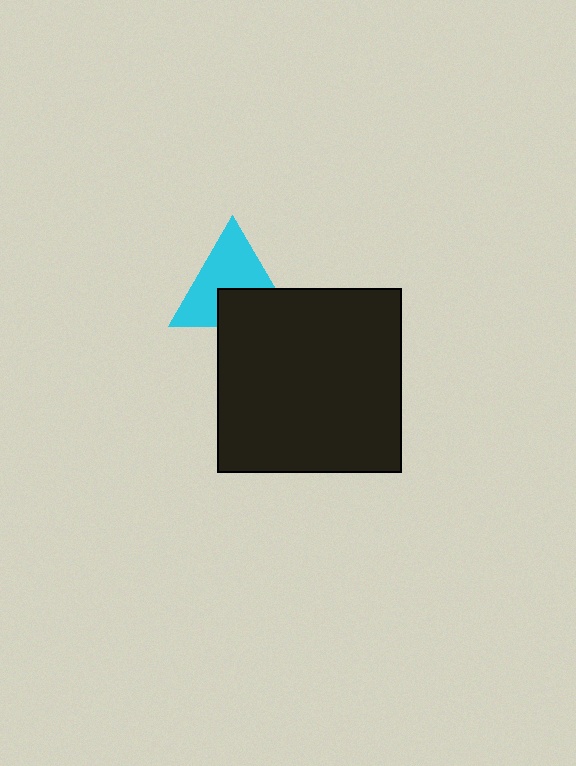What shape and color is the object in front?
The object in front is a black square.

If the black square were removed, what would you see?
You would see the complete cyan triangle.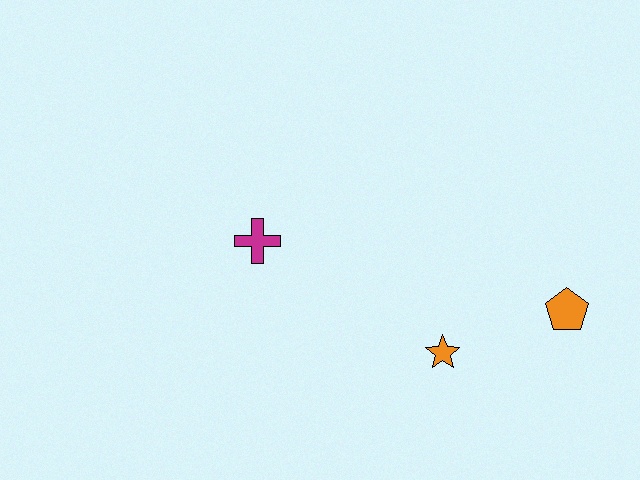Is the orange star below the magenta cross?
Yes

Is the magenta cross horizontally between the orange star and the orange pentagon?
No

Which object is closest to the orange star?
The orange pentagon is closest to the orange star.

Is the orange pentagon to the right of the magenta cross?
Yes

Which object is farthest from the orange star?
The magenta cross is farthest from the orange star.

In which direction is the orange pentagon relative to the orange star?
The orange pentagon is to the right of the orange star.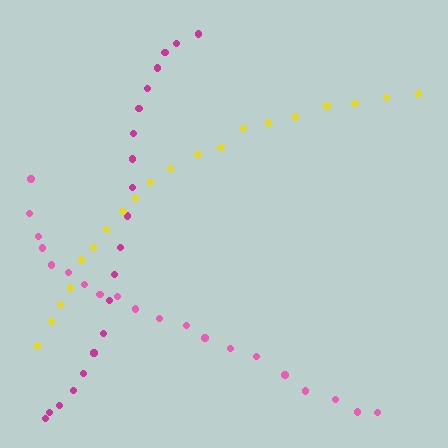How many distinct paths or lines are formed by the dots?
There are 3 distinct paths.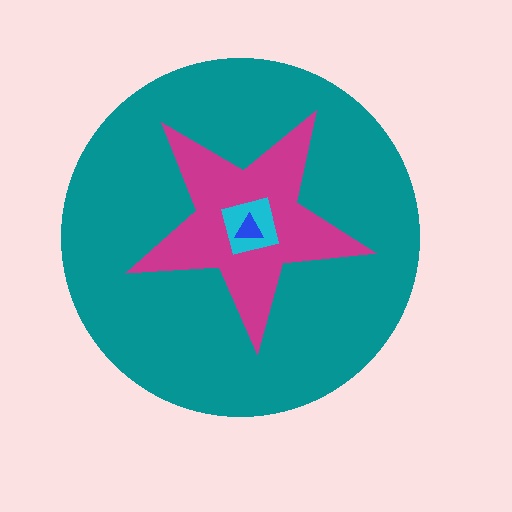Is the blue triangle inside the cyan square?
Yes.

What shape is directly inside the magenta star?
The cyan square.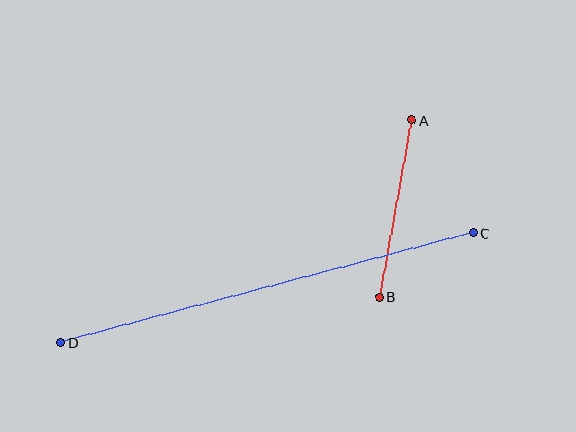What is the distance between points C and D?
The distance is approximately 426 pixels.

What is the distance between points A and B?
The distance is approximately 180 pixels.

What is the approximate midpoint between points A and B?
The midpoint is at approximately (395, 209) pixels.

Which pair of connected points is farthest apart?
Points C and D are farthest apart.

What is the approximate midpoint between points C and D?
The midpoint is at approximately (267, 288) pixels.